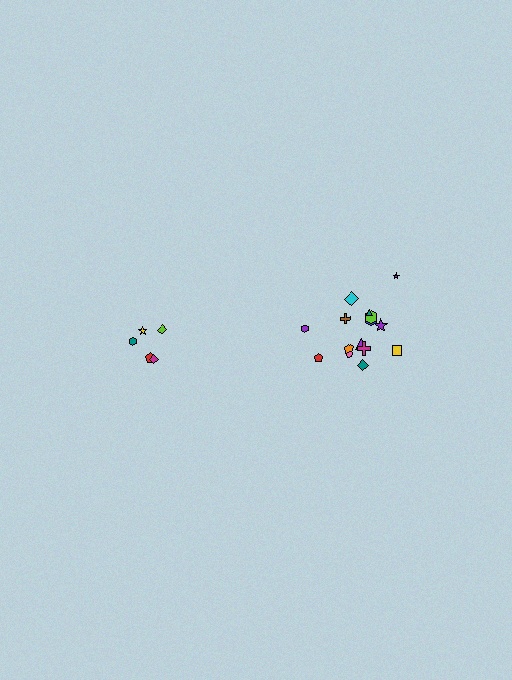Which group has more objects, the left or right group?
The right group.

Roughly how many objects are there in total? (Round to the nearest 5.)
Roughly 20 objects in total.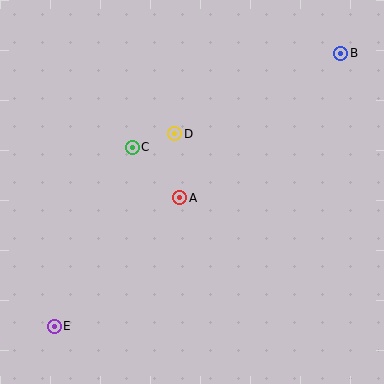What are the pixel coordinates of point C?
Point C is at (132, 147).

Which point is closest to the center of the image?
Point A at (180, 198) is closest to the center.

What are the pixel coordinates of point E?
Point E is at (54, 326).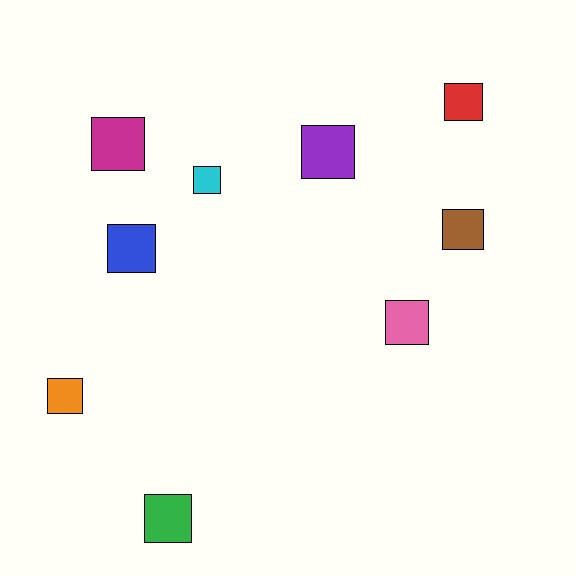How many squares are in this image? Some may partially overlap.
There are 9 squares.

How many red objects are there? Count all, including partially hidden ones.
There is 1 red object.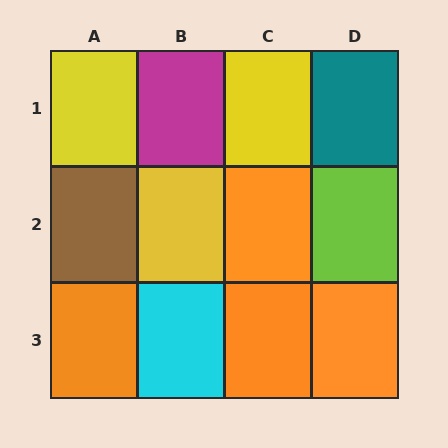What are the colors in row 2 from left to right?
Brown, yellow, orange, lime.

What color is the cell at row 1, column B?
Magenta.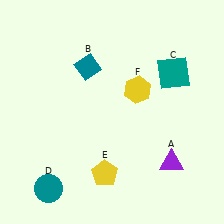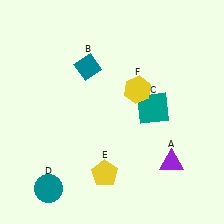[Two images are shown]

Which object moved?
The teal square (C) moved down.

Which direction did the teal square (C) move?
The teal square (C) moved down.